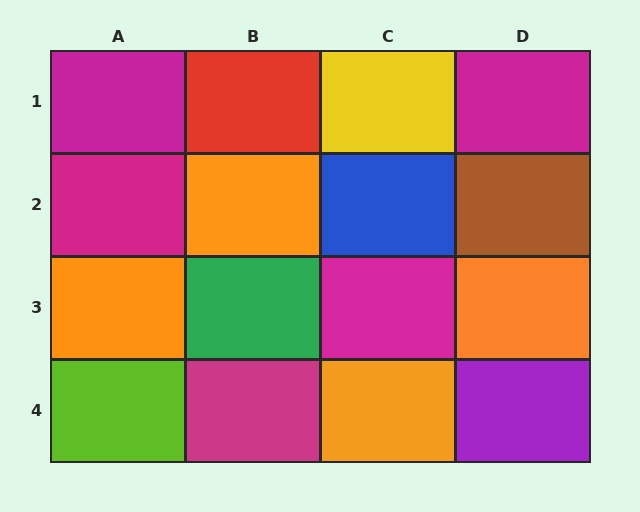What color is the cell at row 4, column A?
Lime.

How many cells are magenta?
5 cells are magenta.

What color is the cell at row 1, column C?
Yellow.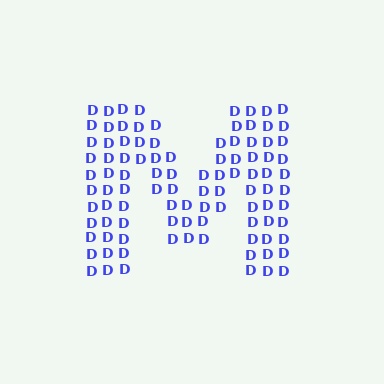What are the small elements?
The small elements are letter D's.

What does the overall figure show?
The overall figure shows the letter M.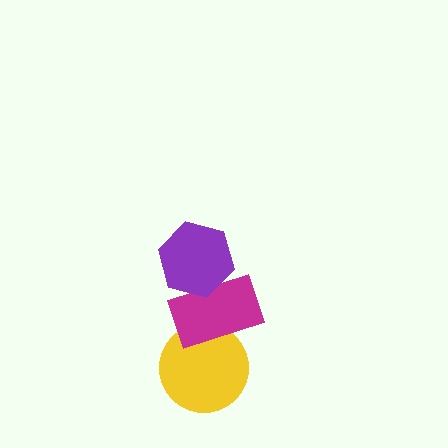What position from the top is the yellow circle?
The yellow circle is 3rd from the top.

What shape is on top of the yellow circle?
The magenta rectangle is on top of the yellow circle.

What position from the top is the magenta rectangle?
The magenta rectangle is 2nd from the top.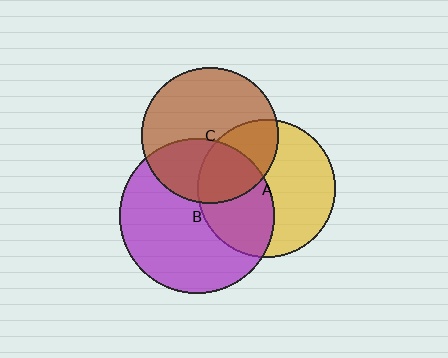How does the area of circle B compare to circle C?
Approximately 1.3 times.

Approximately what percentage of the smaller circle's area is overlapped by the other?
Approximately 35%.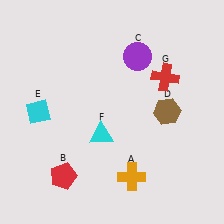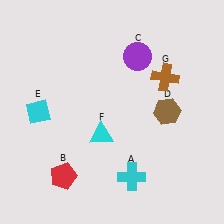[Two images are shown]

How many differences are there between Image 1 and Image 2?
There are 2 differences between the two images.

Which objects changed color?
A changed from orange to cyan. G changed from red to brown.